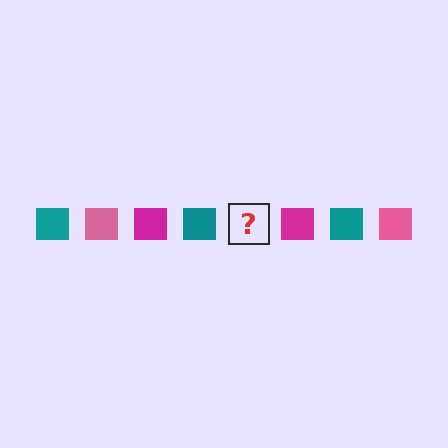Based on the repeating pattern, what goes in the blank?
The blank should be a pink square.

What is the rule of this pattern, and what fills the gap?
The rule is that the pattern cycles through teal, pink, magenta squares. The gap should be filled with a pink square.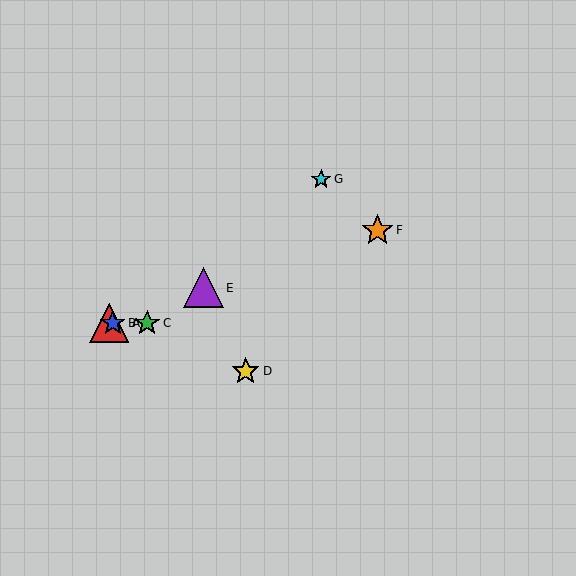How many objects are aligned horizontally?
3 objects (A, B, C) are aligned horizontally.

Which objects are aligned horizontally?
Objects A, B, C are aligned horizontally.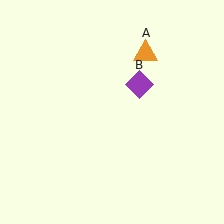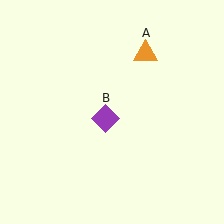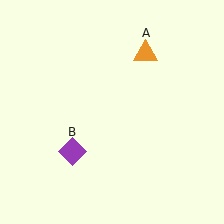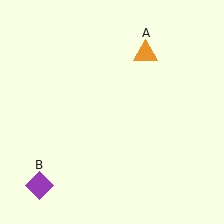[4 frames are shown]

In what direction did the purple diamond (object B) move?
The purple diamond (object B) moved down and to the left.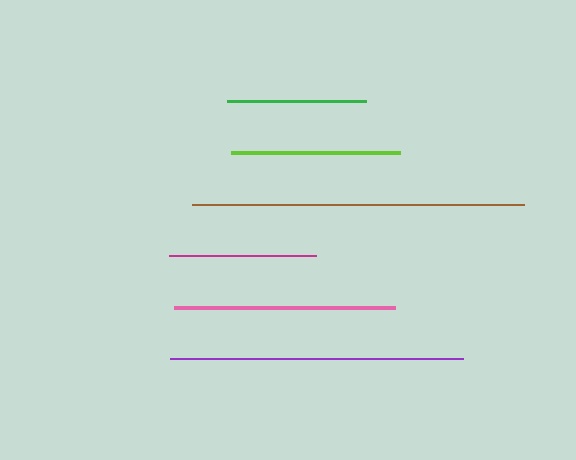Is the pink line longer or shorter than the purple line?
The purple line is longer than the pink line.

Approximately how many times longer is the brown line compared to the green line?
The brown line is approximately 2.4 times the length of the green line.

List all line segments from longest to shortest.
From longest to shortest: brown, purple, pink, lime, magenta, green.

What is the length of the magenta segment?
The magenta segment is approximately 147 pixels long.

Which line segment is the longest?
The brown line is the longest at approximately 332 pixels.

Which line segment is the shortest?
The green line is the shortest at approximately 139 pixels.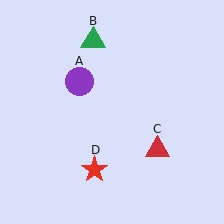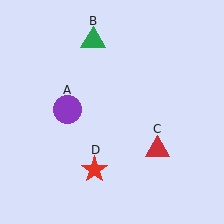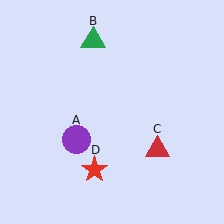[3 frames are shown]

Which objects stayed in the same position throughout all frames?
Green triangle (object B) and red triangle (object C) and red star (object D) remained stationary.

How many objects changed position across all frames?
1 object changed position: purple circle (object A).